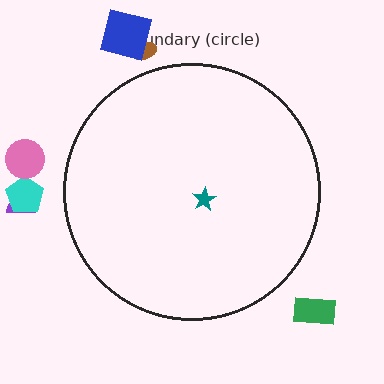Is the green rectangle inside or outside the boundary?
Outside.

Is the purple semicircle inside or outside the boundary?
Outside.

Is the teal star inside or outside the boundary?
Inside.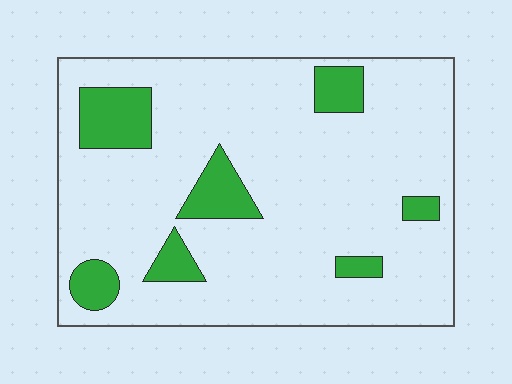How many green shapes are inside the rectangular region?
7.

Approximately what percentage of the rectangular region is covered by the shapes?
Approximately 15%.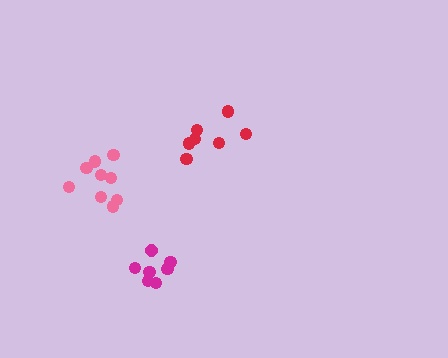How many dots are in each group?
Group 1: 9 dots, Group 2: 7 dots, Group 3: 7 dots (23 total).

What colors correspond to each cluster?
The clusters are colored: pink, red, magenta.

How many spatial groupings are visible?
There are 3 spatial groupings.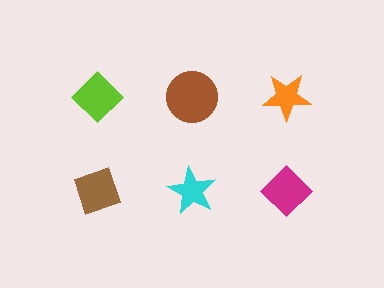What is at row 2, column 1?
A brown diamond.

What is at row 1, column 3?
An orange star.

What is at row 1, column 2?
A brown circle.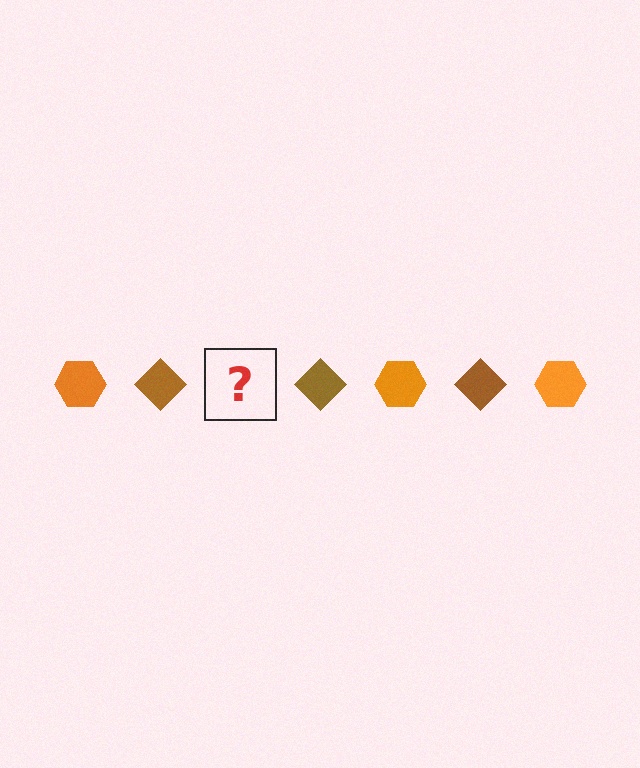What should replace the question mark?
The question mark should be replaced with an orange hexagon.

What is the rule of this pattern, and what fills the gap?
The rule is that the pattern alternates between orange hexagon and brown diamond. The gap should be filled with an orange hexagon.